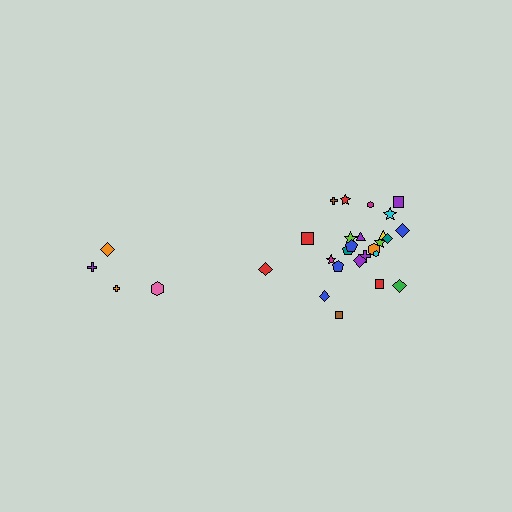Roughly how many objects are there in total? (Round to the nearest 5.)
Roughly 30 objects in total.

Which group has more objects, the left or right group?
The right group.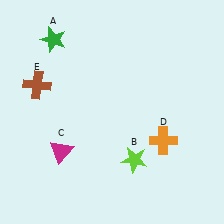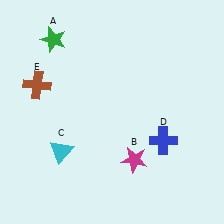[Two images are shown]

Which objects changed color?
B changed from lime to magenta. C changed from magenta to cyan. D changed from orange to blue.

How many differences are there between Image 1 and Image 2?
There are 3 differences between the two images.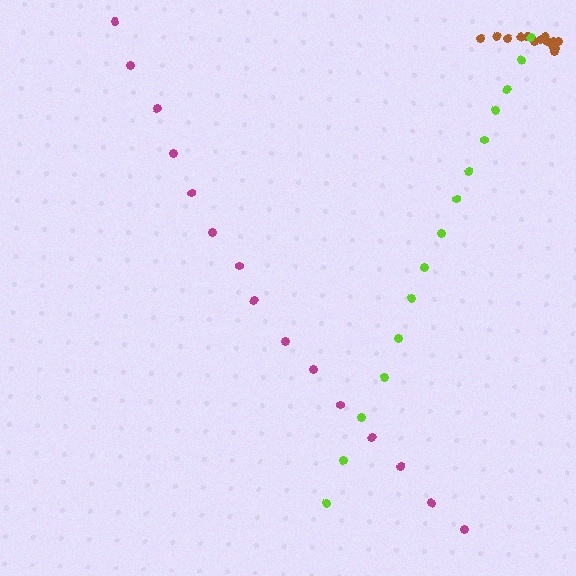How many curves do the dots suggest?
There are 3 distinct paths.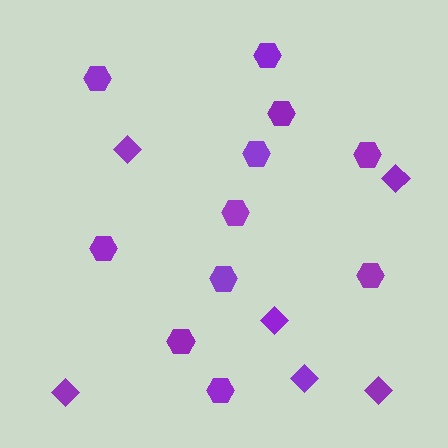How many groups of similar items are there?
There are 2 groups: one group of hexagons (11) and one group of diamonds (6).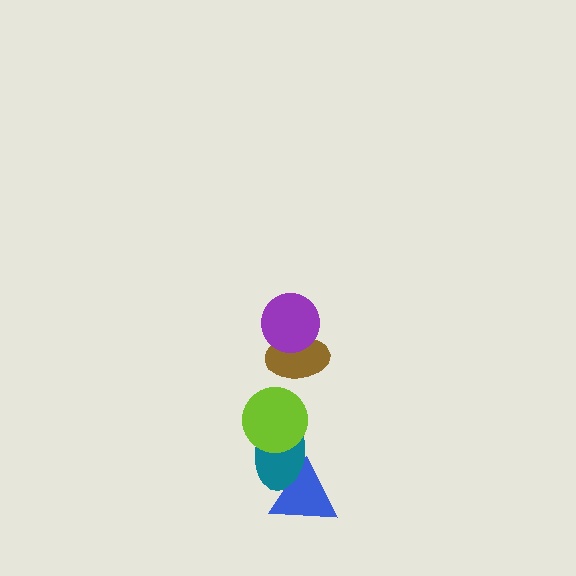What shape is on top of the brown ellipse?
The purple circle is on top of the brown ellipse.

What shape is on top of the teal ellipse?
The lime circle is on top of the teal ellipse.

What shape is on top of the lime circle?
The brown ellipse is on top of the lime circle.